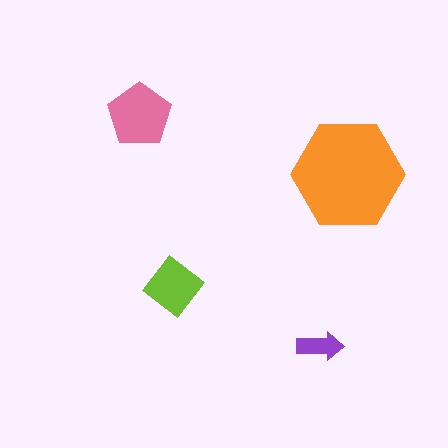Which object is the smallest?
The purple arrow.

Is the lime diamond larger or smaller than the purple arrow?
Larger.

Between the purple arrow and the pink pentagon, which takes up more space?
The pink pentagon.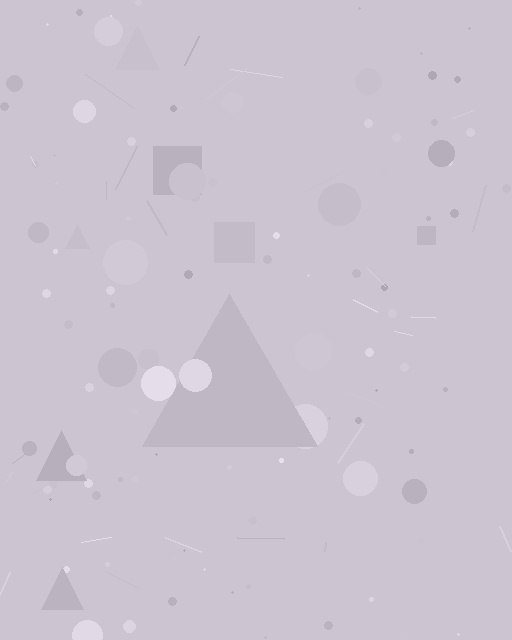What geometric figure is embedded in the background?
A triangle is embedded in the background.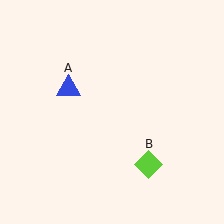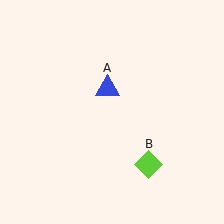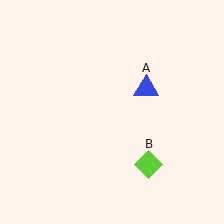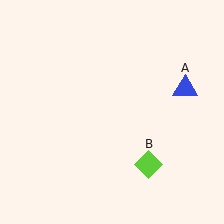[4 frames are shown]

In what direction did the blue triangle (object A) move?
The blue triangle (object A) moved right.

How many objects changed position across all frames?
1 object changed position: blue triangle (object A).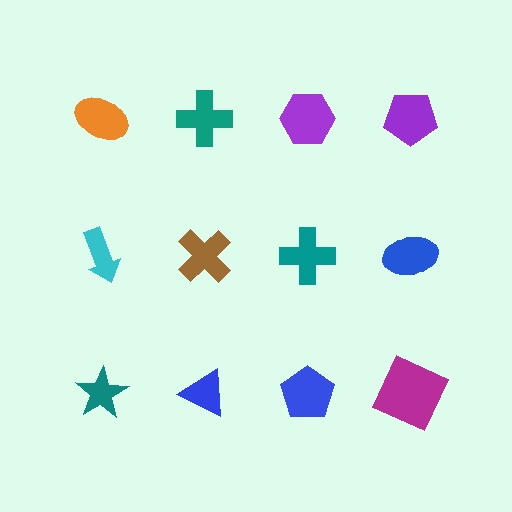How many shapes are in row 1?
4 shapes.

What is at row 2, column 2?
A brown cross.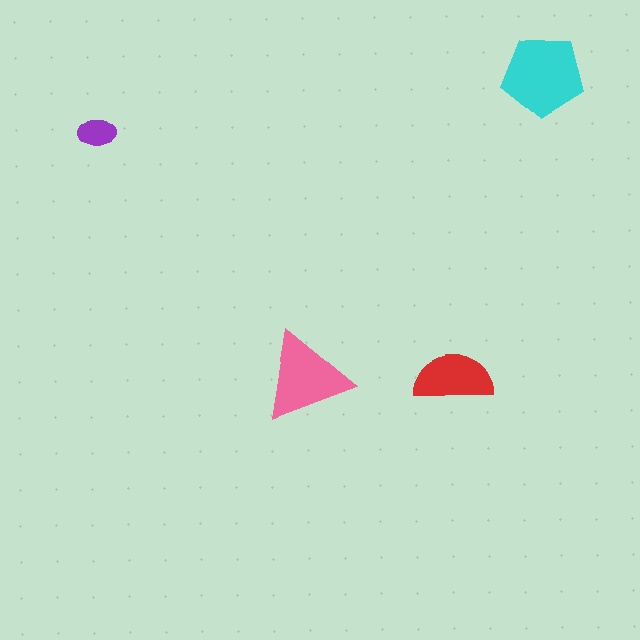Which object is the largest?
The cyan pentagon.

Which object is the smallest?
The purple ellipse.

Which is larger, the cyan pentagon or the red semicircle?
The cyan pentagon.